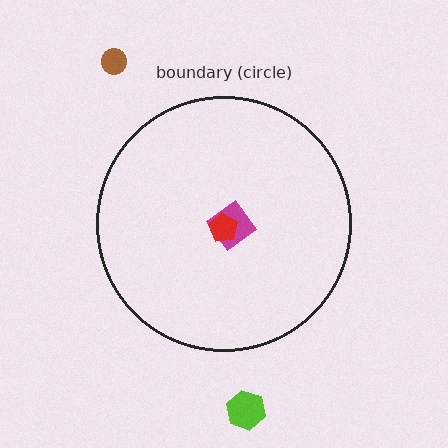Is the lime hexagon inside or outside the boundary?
Outside.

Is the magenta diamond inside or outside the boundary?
Inside.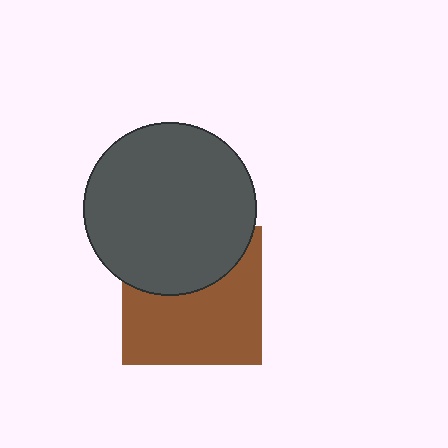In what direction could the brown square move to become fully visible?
The brown square could move down. That would shift it out from behind the dark gray circle entirely.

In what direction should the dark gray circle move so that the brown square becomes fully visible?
The dark gray circle should move up. That is the shortest direction to clear the overlap and leave the brown square fully visible.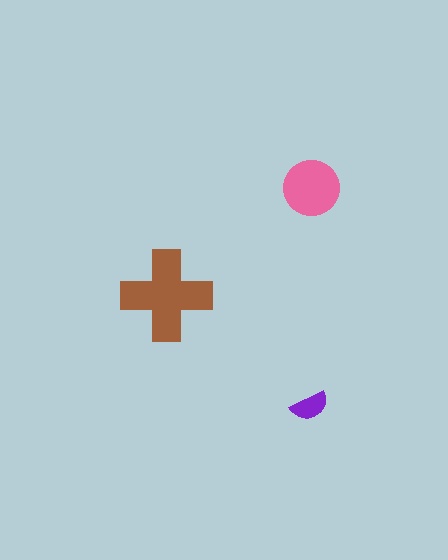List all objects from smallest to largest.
The purple semicircle, the pink circle, the brown cross.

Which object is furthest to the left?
The brown cross is leftmost.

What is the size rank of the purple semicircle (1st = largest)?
3rd.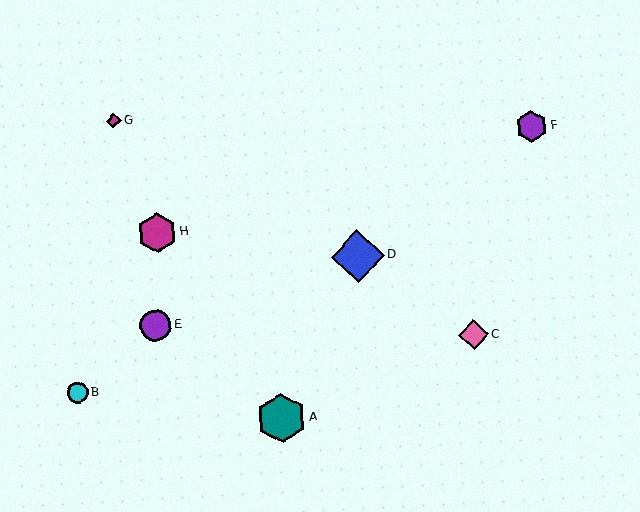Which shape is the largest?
The blue diamond (labeled D) is the largest.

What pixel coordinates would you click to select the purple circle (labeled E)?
Click at (156, 325) to select the purple circle E.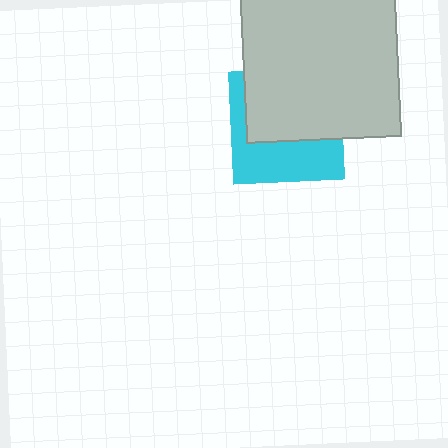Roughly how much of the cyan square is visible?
A small part of it is visible (roughly 43%).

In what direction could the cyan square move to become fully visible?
The cyan square could move down. That would shift it out from behind the light gray rectangle entirely.